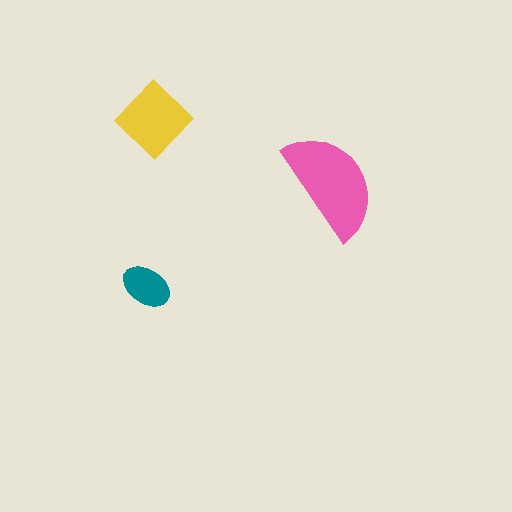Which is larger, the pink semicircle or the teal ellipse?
The pink semicircle.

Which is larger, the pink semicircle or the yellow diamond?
The pink semicircle.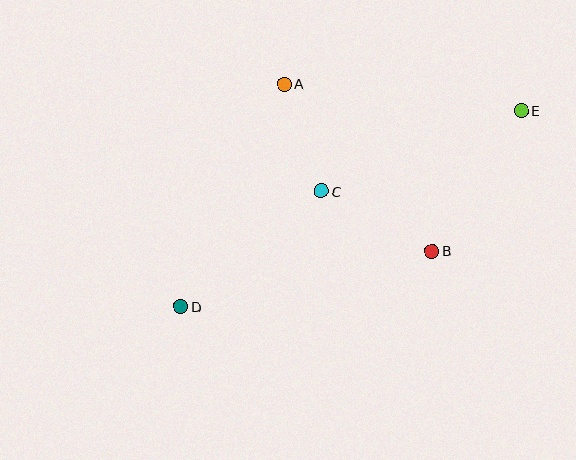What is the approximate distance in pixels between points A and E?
The distance between A and E is approximately 239 pixels.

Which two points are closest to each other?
Points A and C are closest to each other.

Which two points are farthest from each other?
Points D and E are farthest from each other.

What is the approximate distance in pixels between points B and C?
The distance between B and C is approximately 126 pixels.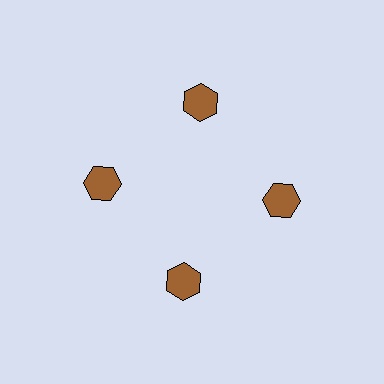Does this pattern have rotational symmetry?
Yes, this pattern has 4-fold rotational symmetry. It looks the same after rotating 90 degrees around the center.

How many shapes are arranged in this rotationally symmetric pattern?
There are 4 shapes, arranged in 4 groups of 1.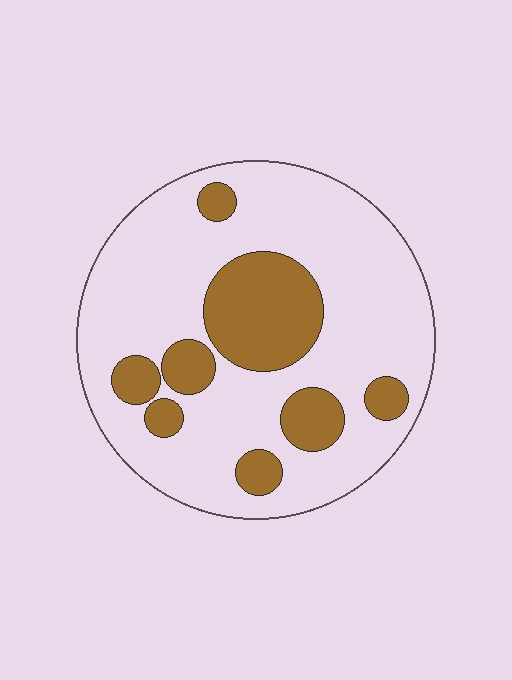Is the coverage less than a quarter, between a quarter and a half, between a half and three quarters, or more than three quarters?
Less than a quarter.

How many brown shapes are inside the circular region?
8.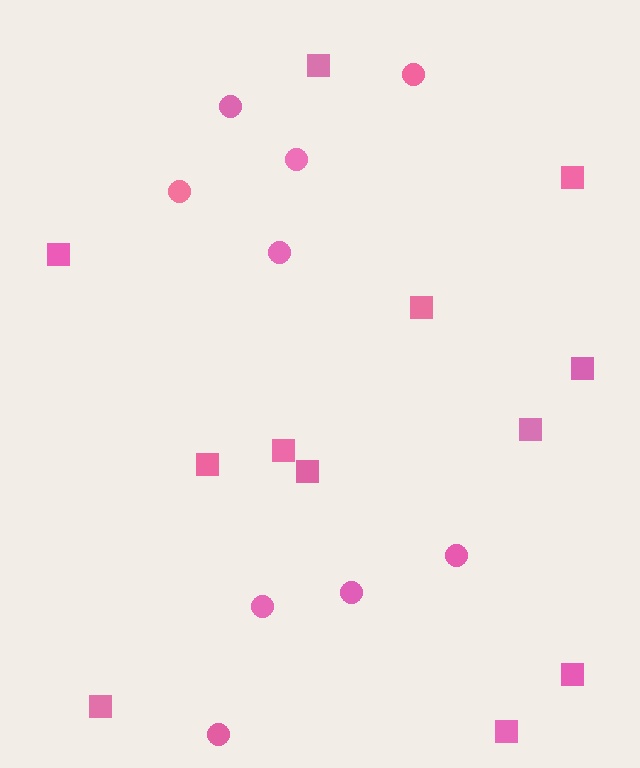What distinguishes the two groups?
There are 2 groups: one group of squares (12) and one group of circles (9).